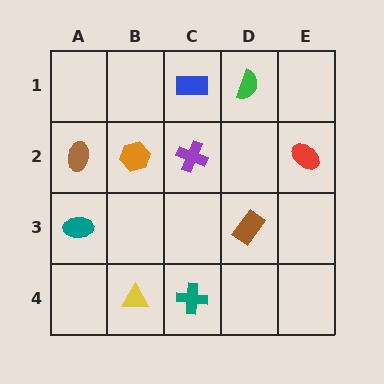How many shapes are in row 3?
2 shapes.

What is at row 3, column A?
A teal ellipse.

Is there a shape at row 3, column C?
No, that cell is empty.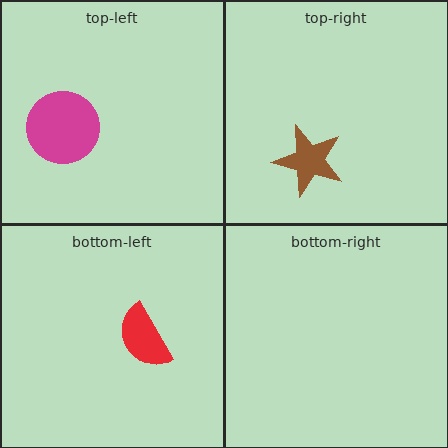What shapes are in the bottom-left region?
The red semicircle.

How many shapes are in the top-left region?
1.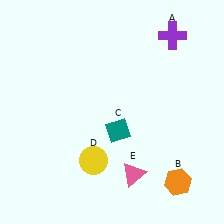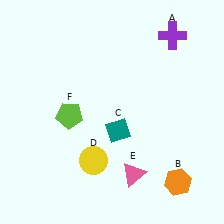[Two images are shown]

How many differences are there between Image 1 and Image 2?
There is 1 difference between the two images.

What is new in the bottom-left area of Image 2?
A lime pentagon (F) was added in the bottom-left area of Image 2.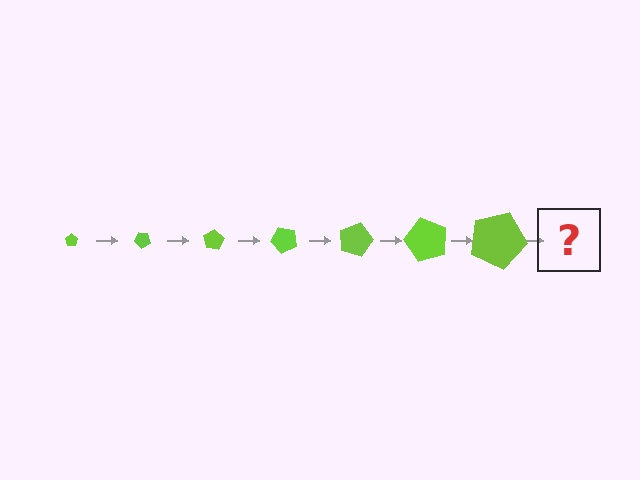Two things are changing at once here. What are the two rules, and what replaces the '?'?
The two rules are that the pentagon grows larger each step and it rotates 40 degrees each step. The '?' should be a pentagon, larger than the previous one and rotated 280 degrees from the start.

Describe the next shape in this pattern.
It should be a pentagon, larger than the previous one and rotated 280 degrees from the start.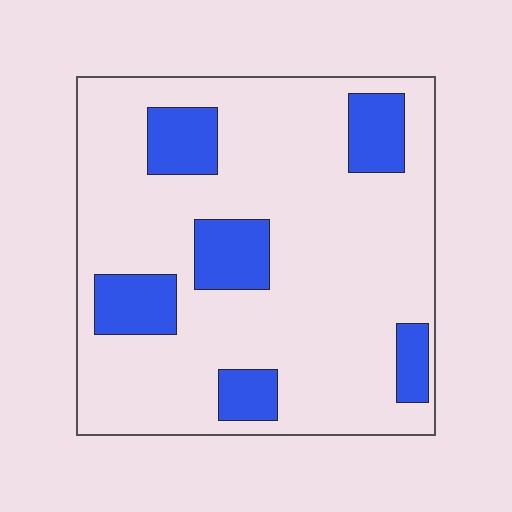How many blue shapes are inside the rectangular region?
6.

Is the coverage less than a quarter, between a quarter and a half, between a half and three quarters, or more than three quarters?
Less than a quarter.